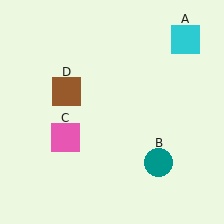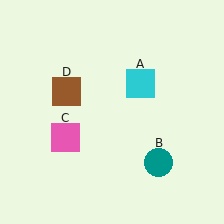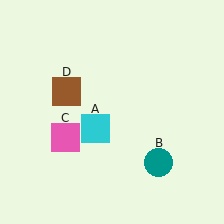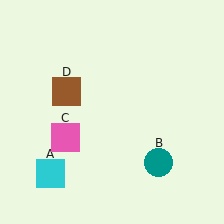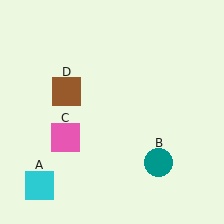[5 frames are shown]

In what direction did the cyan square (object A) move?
The cyan square (object A) moved down and to the left.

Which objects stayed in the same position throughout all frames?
Teal circle (object B) and pink square (object C) and brown square (object D) remained stationary.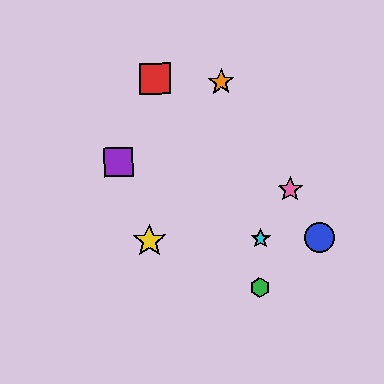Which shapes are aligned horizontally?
The blue circle, the yellow star, the cyan star are aligned horizontally.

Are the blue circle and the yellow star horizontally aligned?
Yes, both are at y≈238.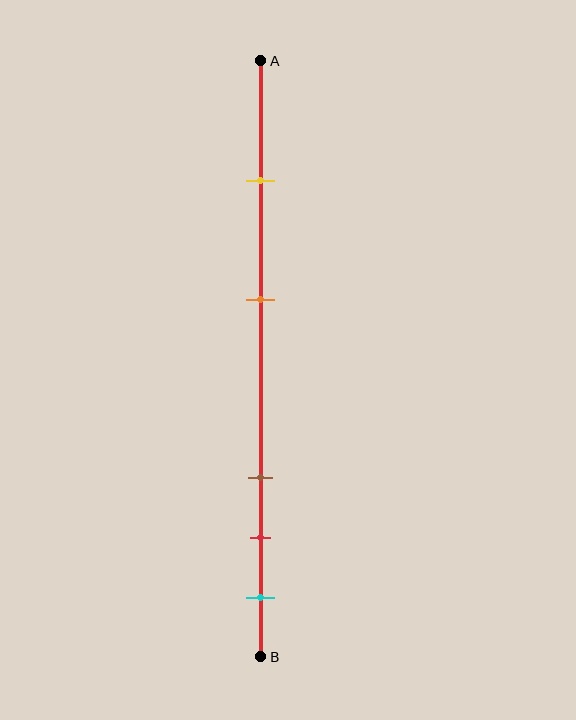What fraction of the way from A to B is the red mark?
The red mark is approximately 80% (0.8) of the way from A to B.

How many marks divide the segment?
There are 5 marks dividing the segment.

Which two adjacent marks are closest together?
The red and cyan marks are the closest adjacent pair.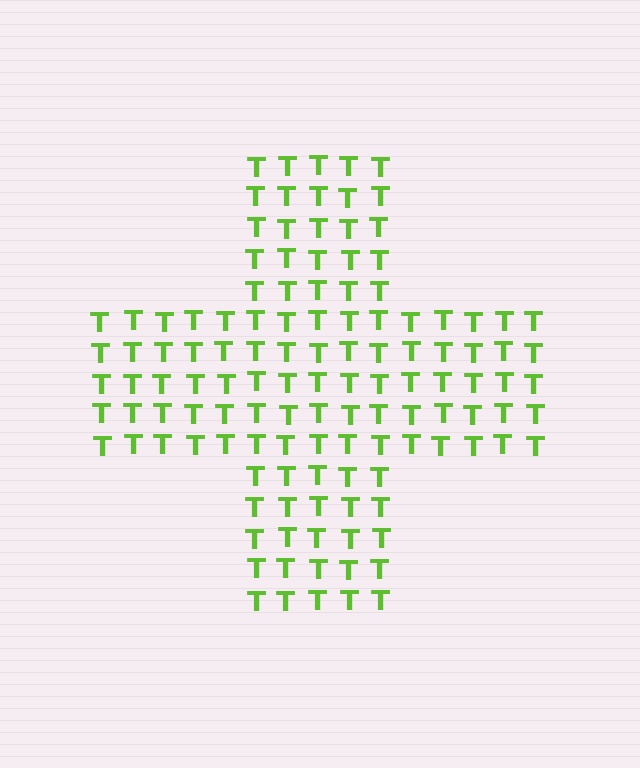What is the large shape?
The large shape is a cross.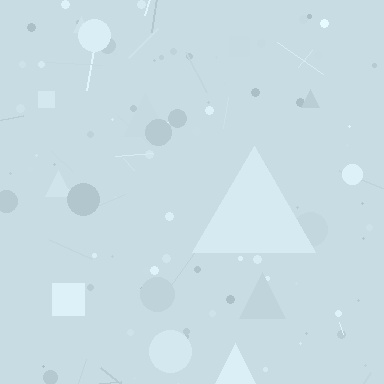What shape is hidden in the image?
A triangle is hidden in the image.